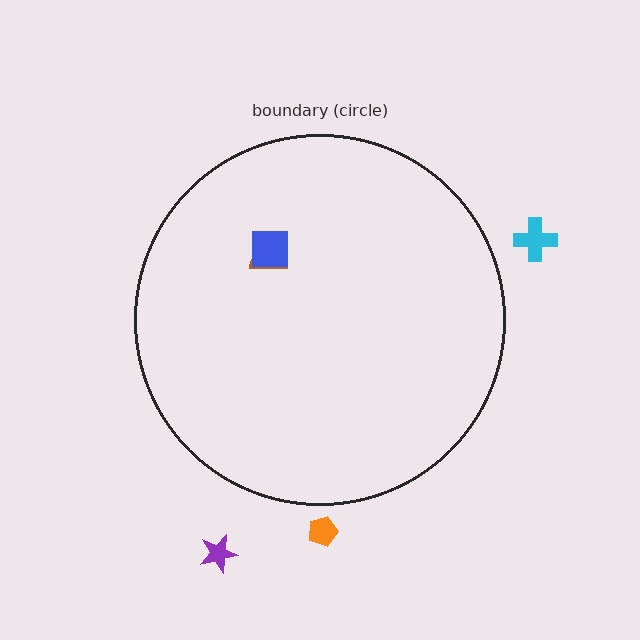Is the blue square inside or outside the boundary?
Inside.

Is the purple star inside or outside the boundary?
Outside.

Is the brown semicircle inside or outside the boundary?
Inside.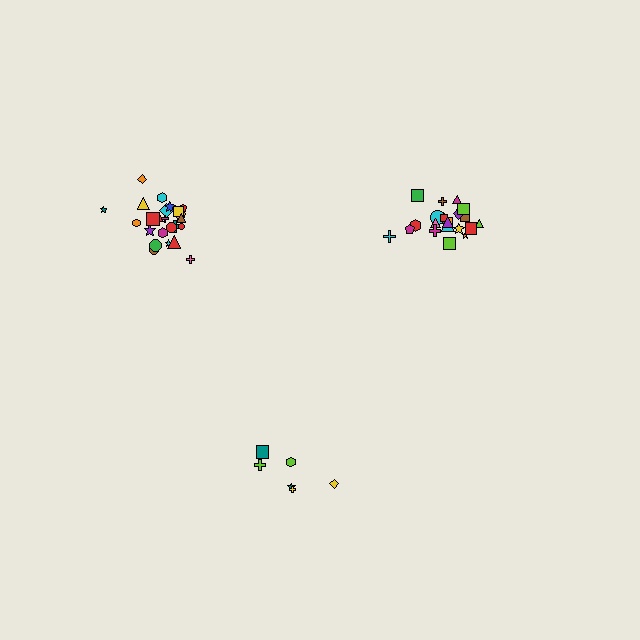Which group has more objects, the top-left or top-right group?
The top-left group.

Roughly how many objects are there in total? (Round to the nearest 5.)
Roughly 55 objects in total.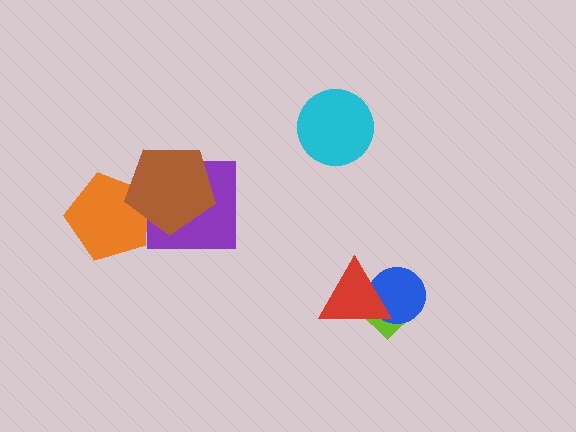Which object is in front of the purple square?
The brown pentagon is in front of the purple square.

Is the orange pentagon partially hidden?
Yes, it is partially covered by another shape.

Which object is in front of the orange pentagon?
The brown pentagon is in front of the orange pentagon.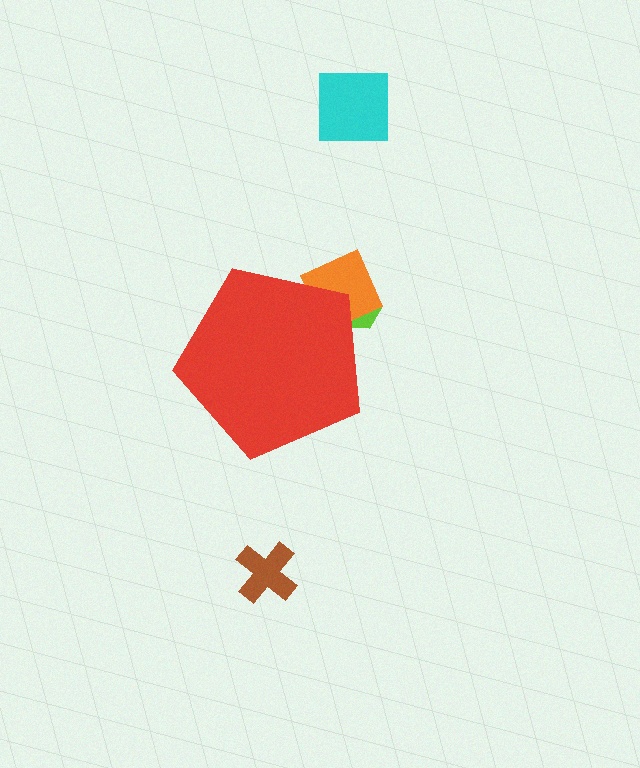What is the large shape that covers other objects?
A red pentagon.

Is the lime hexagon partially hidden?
Yes, the lime hexagon is partially hidden behind the red pentagon.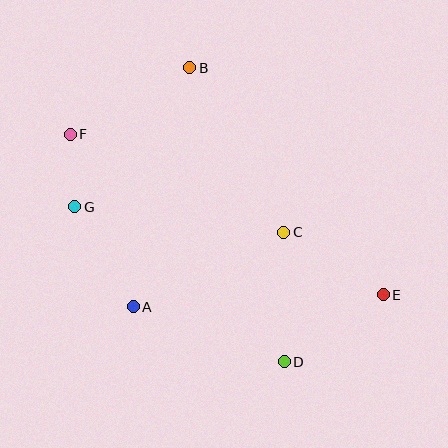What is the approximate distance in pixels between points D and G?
The distance between D and G is approximately 261 pixels.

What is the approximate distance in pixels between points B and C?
The distance between B and C is approximately 189 pixels.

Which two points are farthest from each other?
Points E and F are farthest from each other.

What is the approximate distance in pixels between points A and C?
The distance between A and C is approximately 168 pixels.